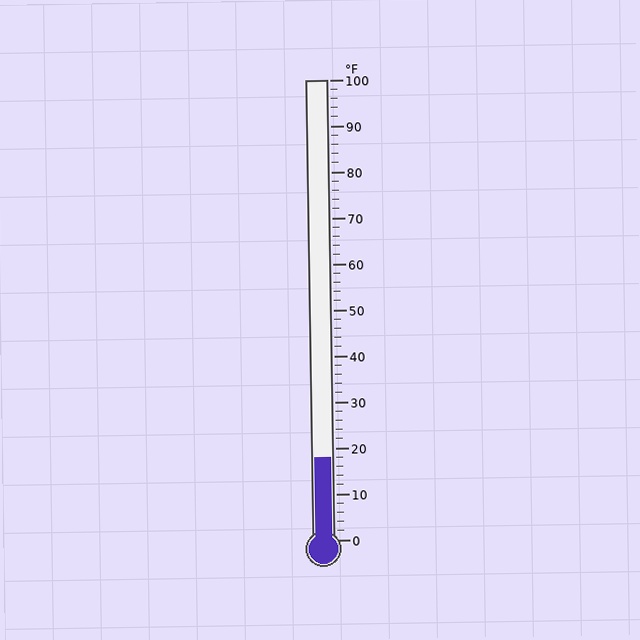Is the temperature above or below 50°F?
The temperature is below 50°F.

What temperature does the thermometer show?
The thermometer shows approximately 18°F.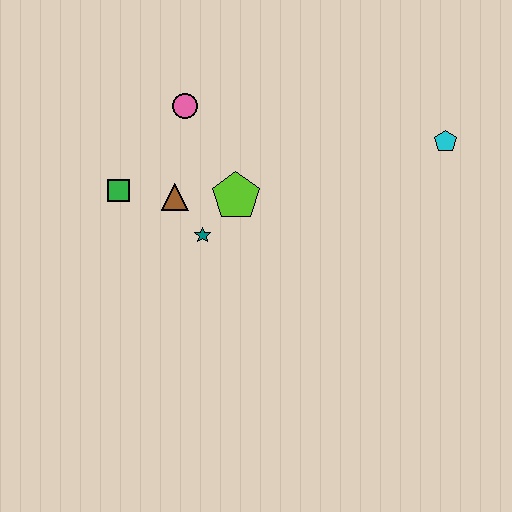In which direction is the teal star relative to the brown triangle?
The teal star is below the brown triangle.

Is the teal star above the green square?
No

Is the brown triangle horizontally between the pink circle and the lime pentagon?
No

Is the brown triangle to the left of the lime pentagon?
Yes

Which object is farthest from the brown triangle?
The cyan pentagon is farthest from the brown triangle.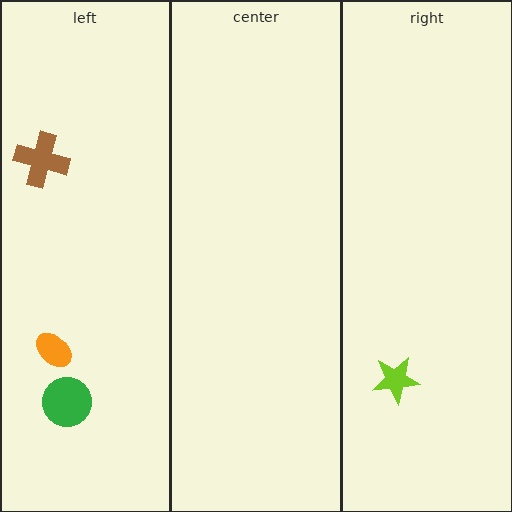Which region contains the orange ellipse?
The left region.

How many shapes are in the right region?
1.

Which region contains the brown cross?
The left region.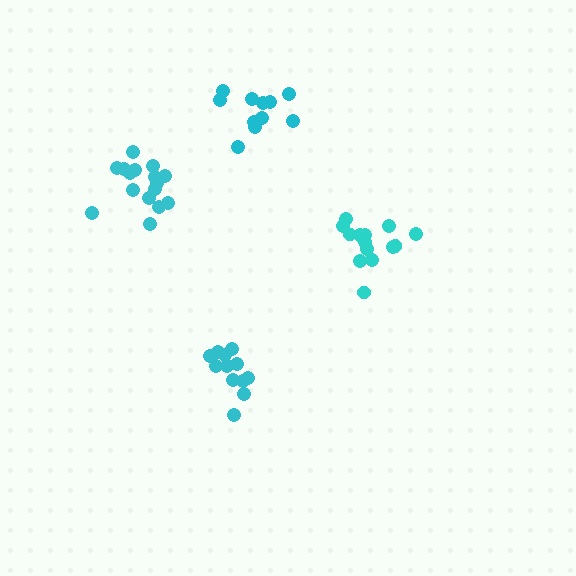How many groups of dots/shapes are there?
There are 4 groups.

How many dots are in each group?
Group 1: 15 dots, Group 2: 16 dots, Group 3: 11 dots, Group 4: 12 dots (54 total).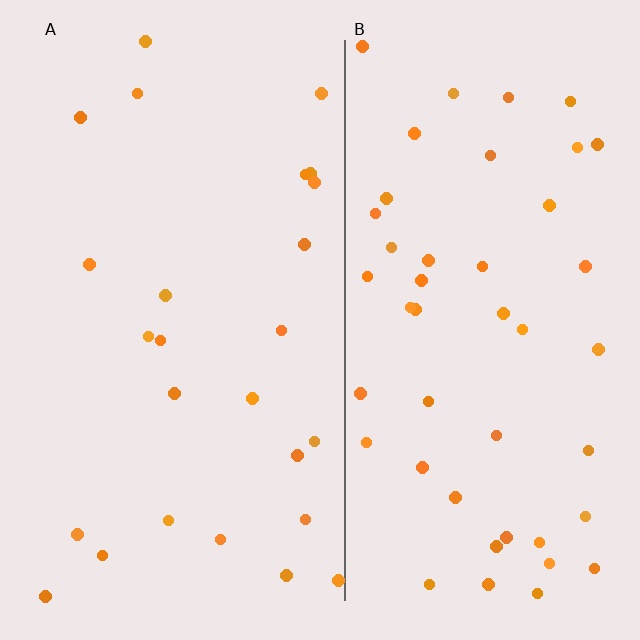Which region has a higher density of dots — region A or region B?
B (the right).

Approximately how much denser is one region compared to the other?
Approximately 1.8× — region B over region A.